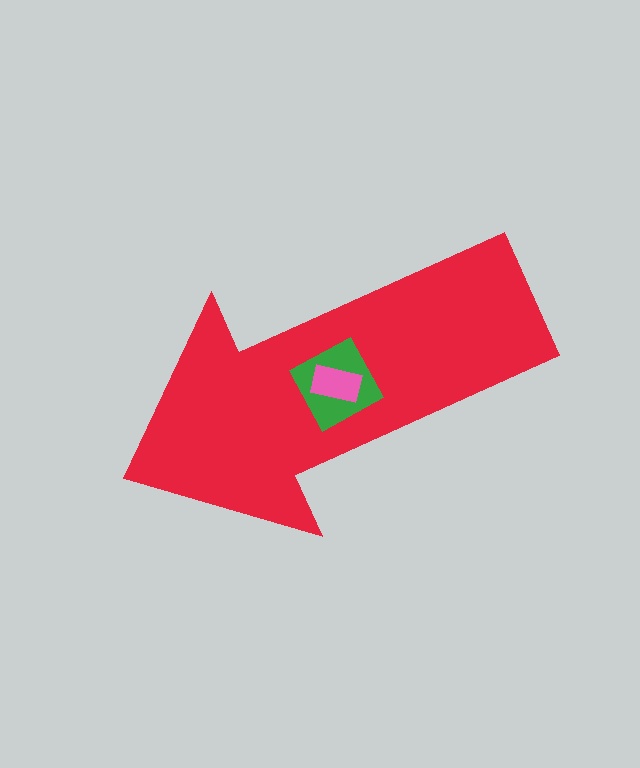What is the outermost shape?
The red arrow.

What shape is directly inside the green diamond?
The pink rectangle.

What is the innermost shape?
The pink rectangle.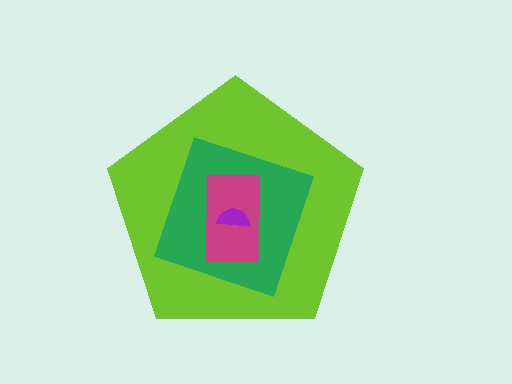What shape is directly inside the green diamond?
The magenta rectangle.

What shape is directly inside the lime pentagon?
The green diamond.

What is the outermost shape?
The lime pentagon.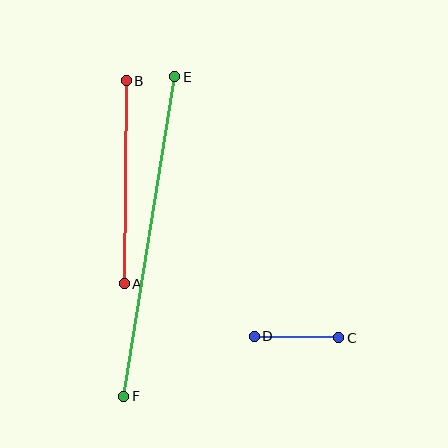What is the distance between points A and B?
The distance is approximately 203 pixels.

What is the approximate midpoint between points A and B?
The midpoint is at approximately (125, 182) pixels.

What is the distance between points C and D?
The distance is approximately 85 pixels.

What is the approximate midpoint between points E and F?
The midpoint is at approximately (149, 237) pixels.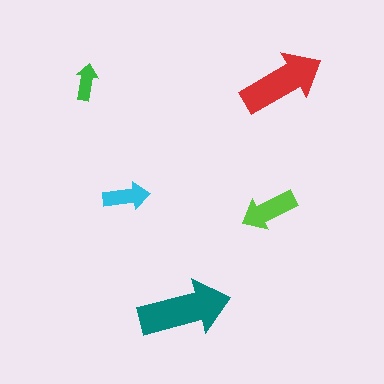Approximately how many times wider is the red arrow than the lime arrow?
About 1.5 times wider.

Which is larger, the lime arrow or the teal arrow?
The teal one.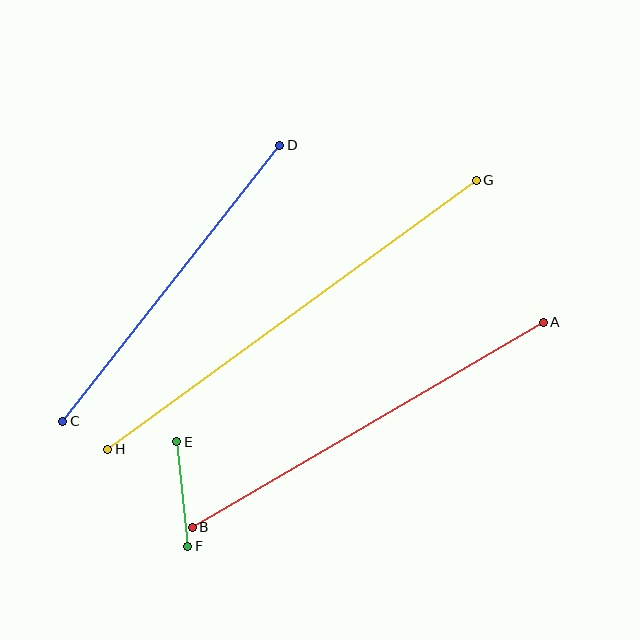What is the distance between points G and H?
The distance is approximately 456 pixels.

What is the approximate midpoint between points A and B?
The midpoint is at approximately (368, 425) pixels.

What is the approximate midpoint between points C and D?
The midpoint is at approximately (171, 283) pixels.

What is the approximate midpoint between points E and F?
The midpoint is at approximately (182, 494) pixels.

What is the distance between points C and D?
The distance is approximately 351 pixels.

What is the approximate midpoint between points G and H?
The midpoint is at approximately (292, 315) pixels.